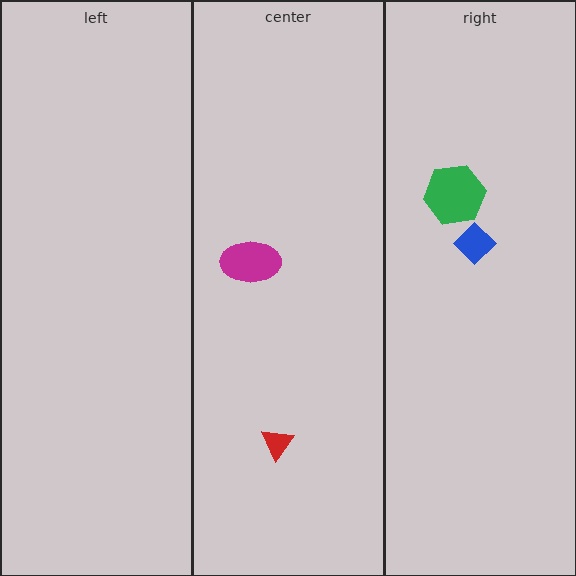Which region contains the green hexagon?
The right region.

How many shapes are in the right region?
2.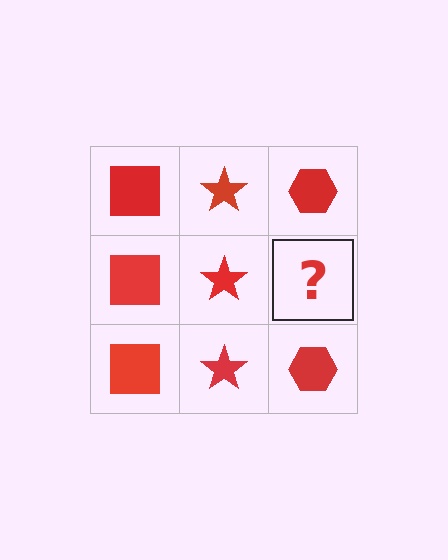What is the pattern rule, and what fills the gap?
The rule is that each column has a consistent shape. The gap should be filled with a red hexagon.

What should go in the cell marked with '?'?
The missing cell should contain a red hexagon.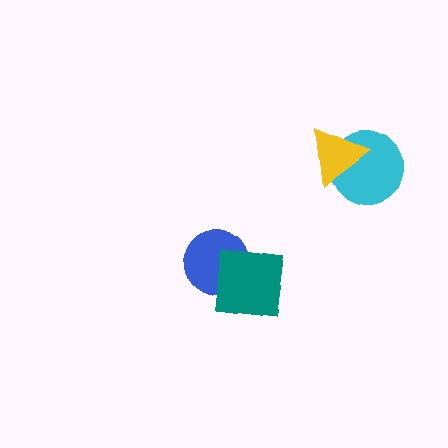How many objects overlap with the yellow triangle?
1 object overlaps with the yellow triangle.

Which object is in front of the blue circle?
The teal square is in front of the blue circle.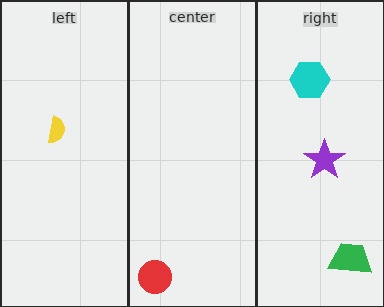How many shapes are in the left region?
1.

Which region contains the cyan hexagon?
The right region.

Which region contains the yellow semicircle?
The left region.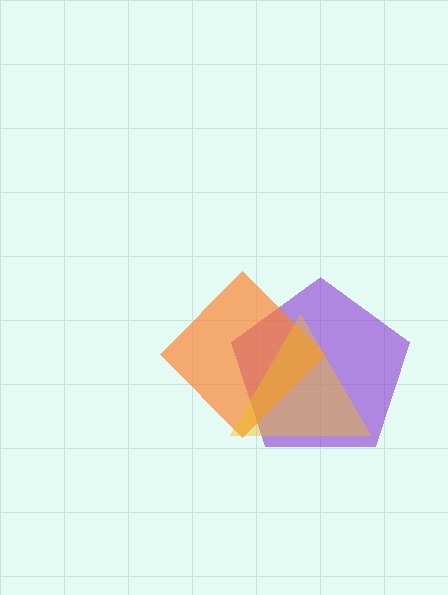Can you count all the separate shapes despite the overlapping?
Yes, there are 3 separate shapes.